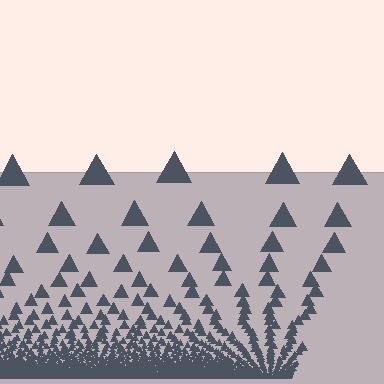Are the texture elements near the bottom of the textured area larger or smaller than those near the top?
Smaller. The gradient is inverted — elements near the bottom are smaller and denser.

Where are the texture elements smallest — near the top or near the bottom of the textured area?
Near the bottom.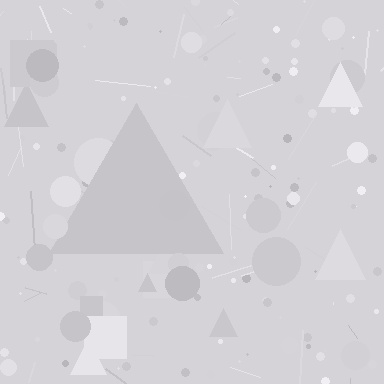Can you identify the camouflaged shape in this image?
The camouflaged shape is a triangle.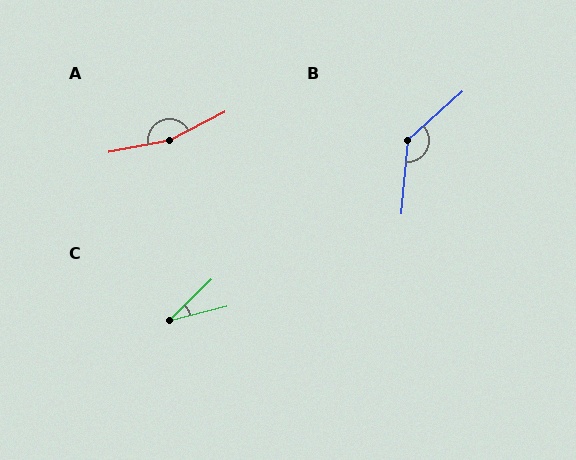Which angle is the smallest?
C, at approximately 30 degrees.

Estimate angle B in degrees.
Approximately 137 degrees.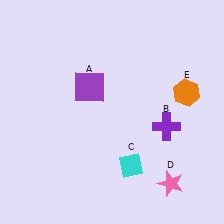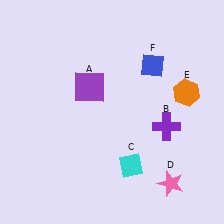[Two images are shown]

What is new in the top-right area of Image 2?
A blue diamond (F) was added in the top-right area of Image 2.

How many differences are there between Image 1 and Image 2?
There is 1 difference between the two images.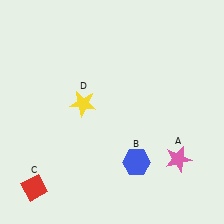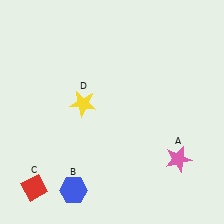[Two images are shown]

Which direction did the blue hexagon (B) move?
The blue hexagon (B) moved left.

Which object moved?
The blue hexagon (B) moved left.